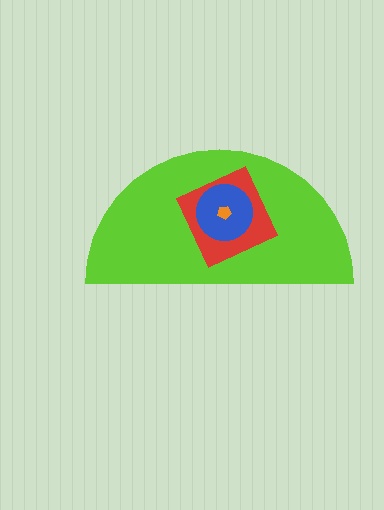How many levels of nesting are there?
4.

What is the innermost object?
The orange pentagon.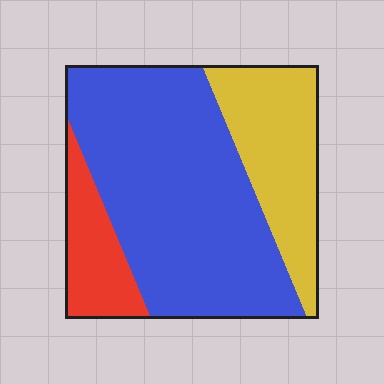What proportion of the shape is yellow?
Yellow covers around 25% of the shape.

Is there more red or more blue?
Blue.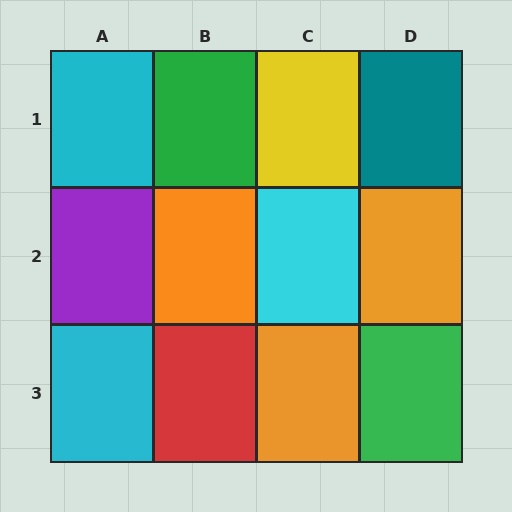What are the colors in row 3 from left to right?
Cyan, red, orange, green.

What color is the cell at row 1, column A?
Cyan.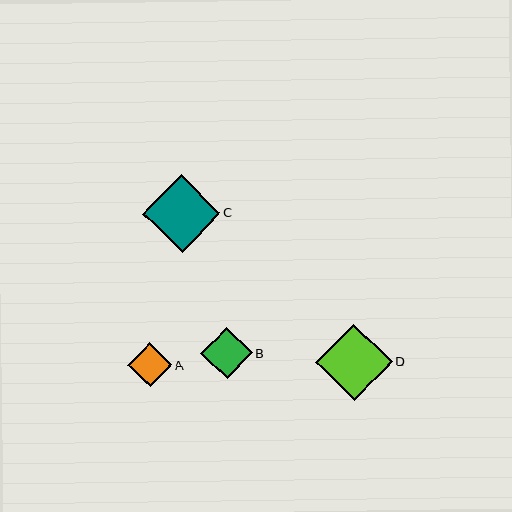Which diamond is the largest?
Diamond C is the largest with a size of approximately 77 pixels.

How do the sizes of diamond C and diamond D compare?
Diamond C and diamond D are approximately the same size.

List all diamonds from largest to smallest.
From largest to smallest: C, D, B, A.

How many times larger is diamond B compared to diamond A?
Diamond B is approximately 1.2 times the size of diamond A.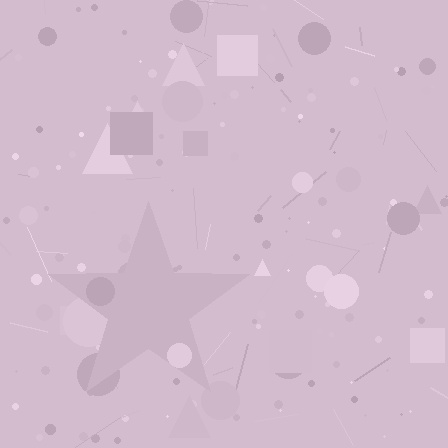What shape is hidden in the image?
A star is hidden in the image.